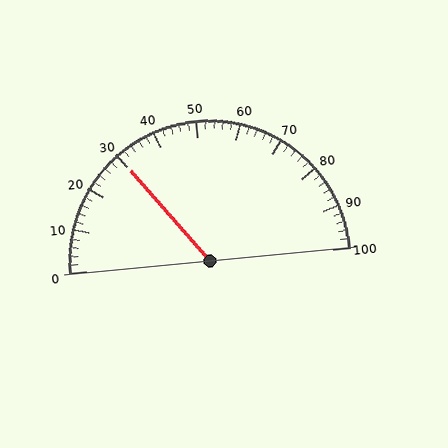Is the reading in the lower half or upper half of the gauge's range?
The reading is in the lower half of the range (0 to 100).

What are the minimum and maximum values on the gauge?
The gauge ranges from 0 to 100.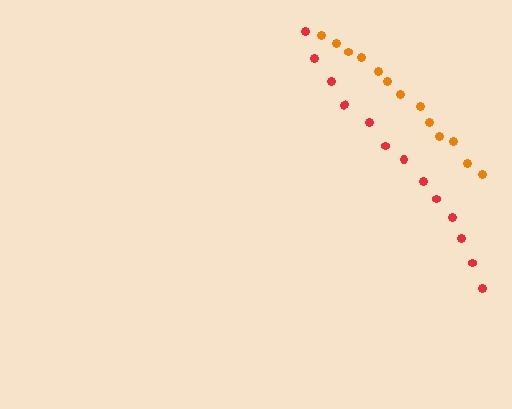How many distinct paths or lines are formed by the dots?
There are 2 distinct paths.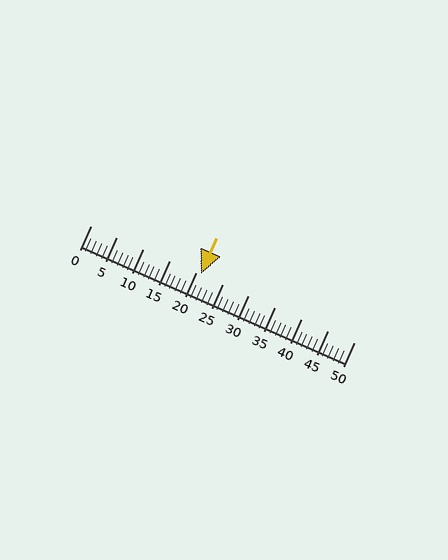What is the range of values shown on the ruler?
The ruler shows values from 0 to 50.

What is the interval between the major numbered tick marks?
The major tick marks are spaced 5 units apart.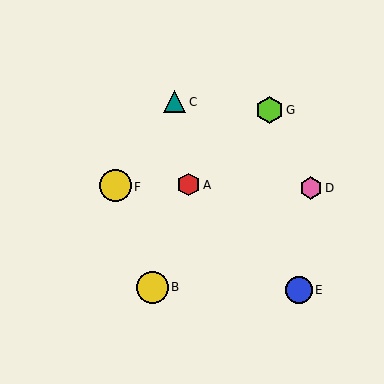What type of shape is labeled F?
Shape F is a yellow circle.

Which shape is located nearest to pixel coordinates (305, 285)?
The blue circle (labeled E) at (299, 290) is nearest to that location.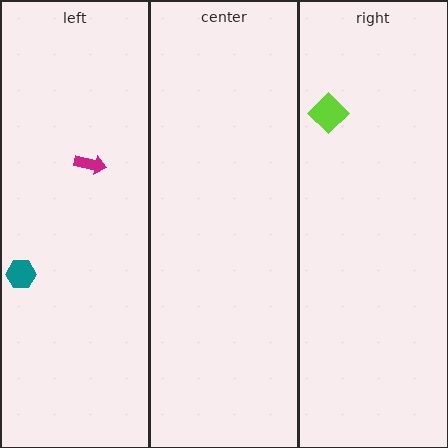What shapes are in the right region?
The lime diamond.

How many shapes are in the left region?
2.